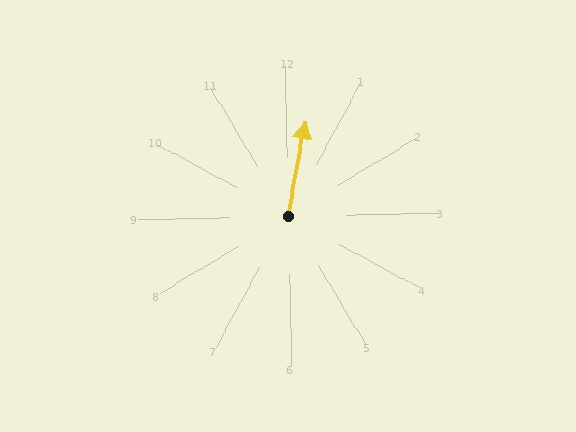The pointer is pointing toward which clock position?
Roughly 12 o'clock.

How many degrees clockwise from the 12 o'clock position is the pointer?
Approximately 12 degrees.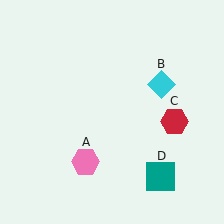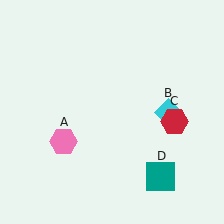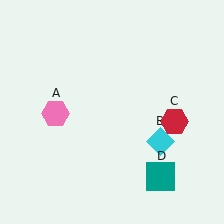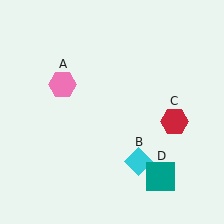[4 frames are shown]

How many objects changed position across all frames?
2 objects changed position: pink hexagon (object A), cyan diamond (object B).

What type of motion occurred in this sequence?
The pink hexagon (object A), cyan diamond (object B) rotated clockwise around the center of the scene.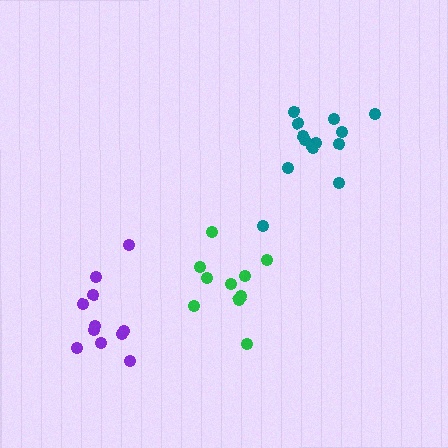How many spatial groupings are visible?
There are 3 spatial groupings.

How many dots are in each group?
Group 1: 11 dots, Group 2: 10 dots, Group 3: 13 dots (34 total).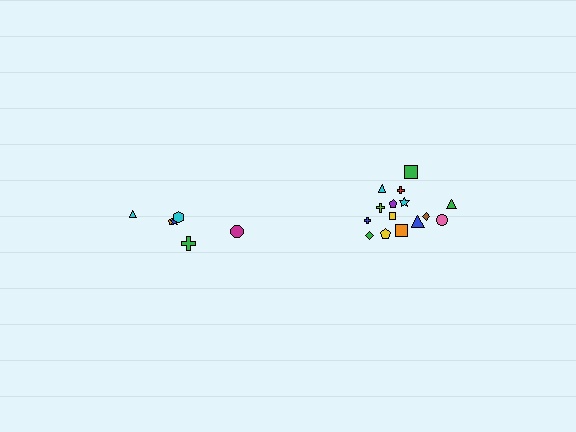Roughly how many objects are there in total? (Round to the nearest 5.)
Roughly 20 objects in total.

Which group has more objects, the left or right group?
The right group.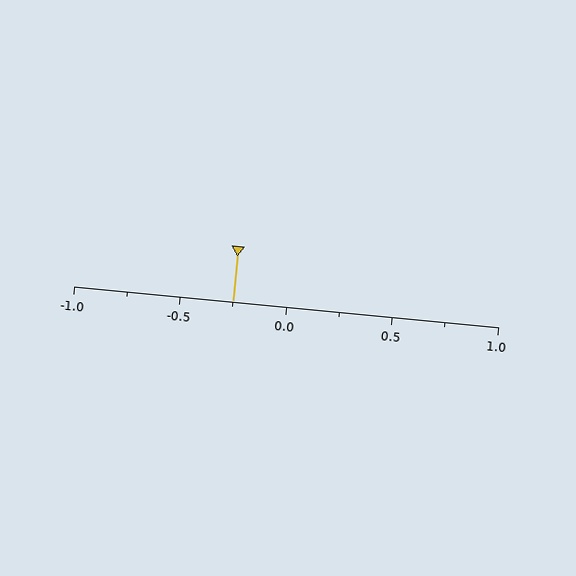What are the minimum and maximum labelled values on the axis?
The axis runs from -1.0 to 1.0.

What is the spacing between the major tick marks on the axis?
The major ticks are spaced 0.5 apart.